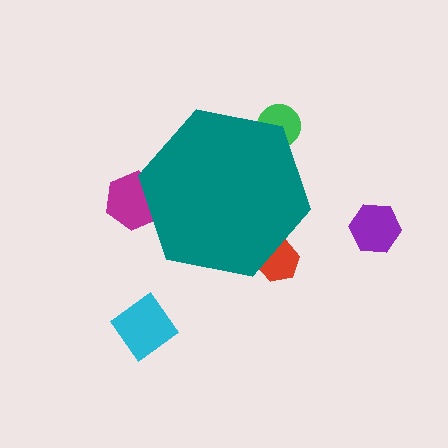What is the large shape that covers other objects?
A teal hexagon.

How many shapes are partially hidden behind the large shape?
3 shapes are partially hidden.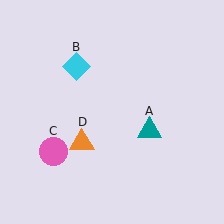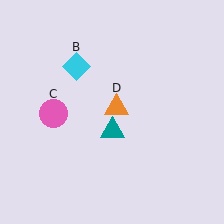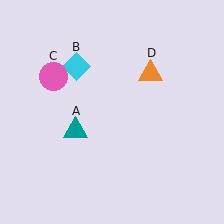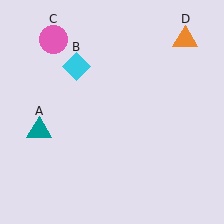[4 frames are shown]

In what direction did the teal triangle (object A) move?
The teal triangle (object A) moved left.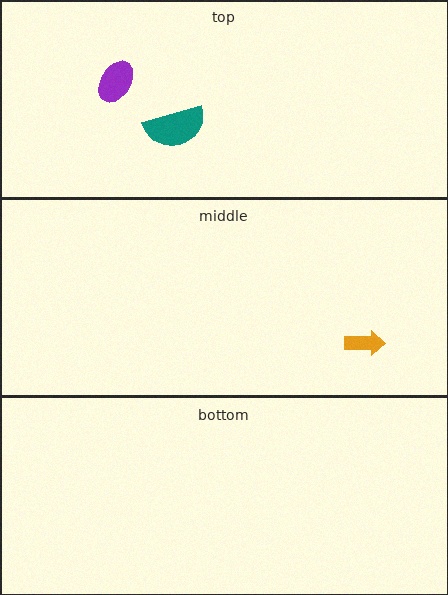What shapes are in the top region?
The purple ellipse, the teal semicircle.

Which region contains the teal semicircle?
The top region.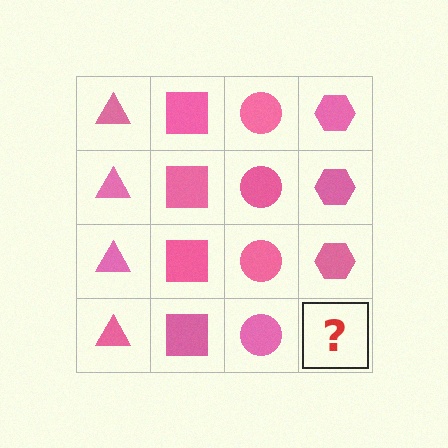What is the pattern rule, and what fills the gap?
The rule is that each column has a consistent shape. The gap should be filled with a pink hexagon.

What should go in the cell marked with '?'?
The missing cell should contain a pink hexagon.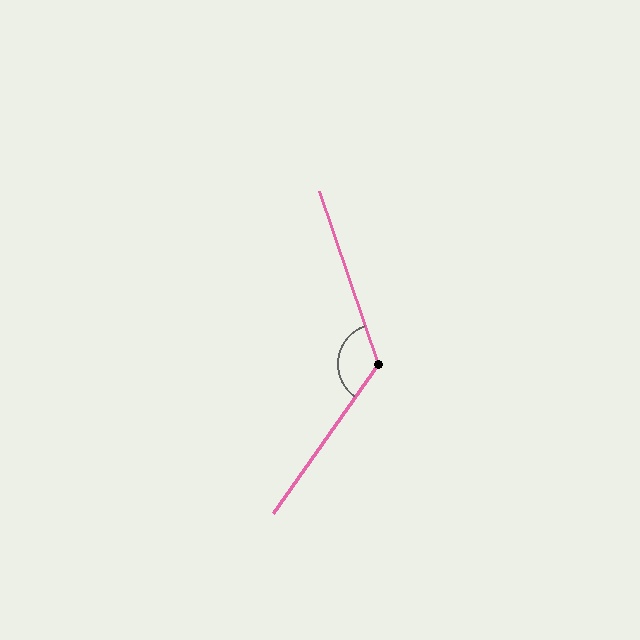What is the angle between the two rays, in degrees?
Approximately 126 degrees.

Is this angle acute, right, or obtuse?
It is obtuse.